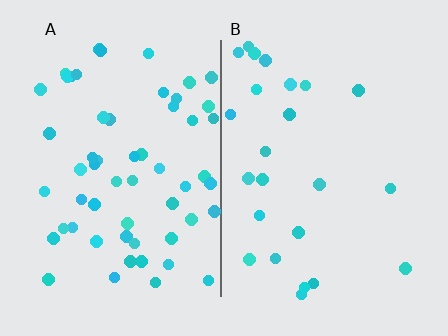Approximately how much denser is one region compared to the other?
Approximately 2.4× — region A over region B.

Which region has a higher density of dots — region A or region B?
A (the left).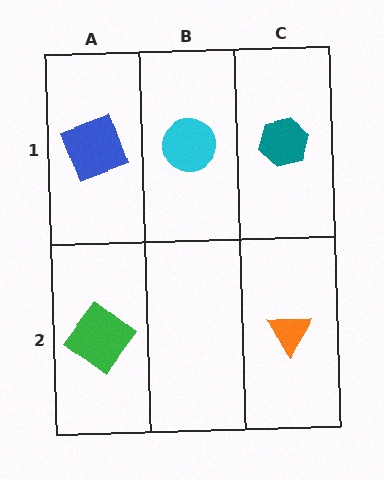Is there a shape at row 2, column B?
No, that cell is empty.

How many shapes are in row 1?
3 shapes.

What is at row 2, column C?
An orange triangle.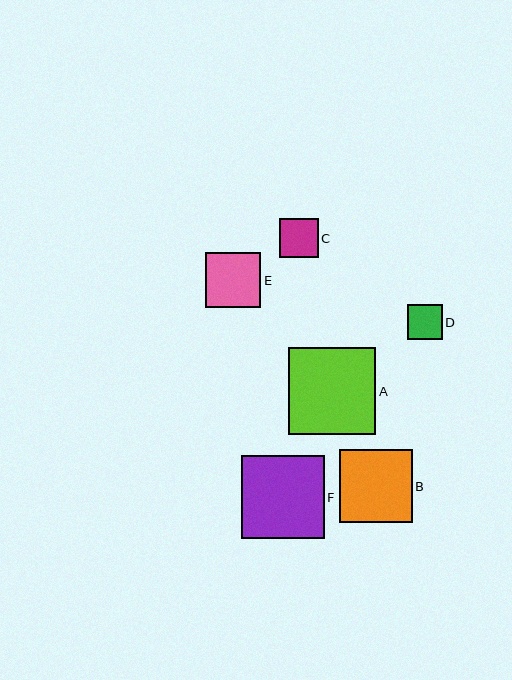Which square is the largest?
Square A is the largest with a size of approximately 87 pixels.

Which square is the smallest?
Square D is the smallest with a size of approximately 35 pixels.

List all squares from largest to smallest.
From largest to smallest: A, F, B, E, C, D.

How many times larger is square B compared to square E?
Square B is approximately 1.3 times the size of square E.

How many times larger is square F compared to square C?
Square F is approximately 2.1 times the size of square C.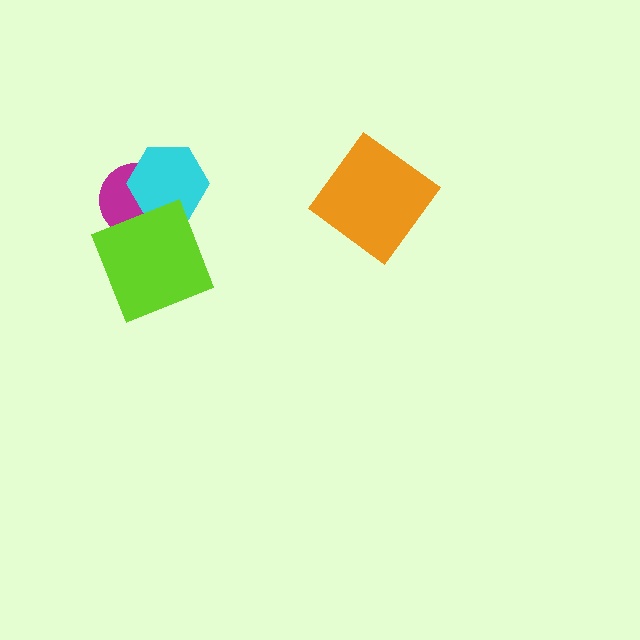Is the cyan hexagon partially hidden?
Yes, it is partially covered by another shape.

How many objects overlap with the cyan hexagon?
2 objects overlap with the cyan hexagon.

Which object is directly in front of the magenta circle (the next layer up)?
The cyan hexagon is directly in front of the magenta circle.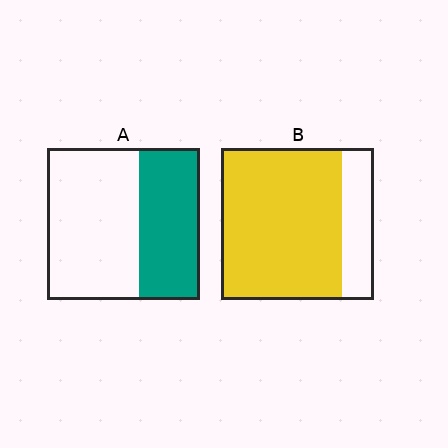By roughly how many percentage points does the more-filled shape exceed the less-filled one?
By roughly 40 percentage points (B over A).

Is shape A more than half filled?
No.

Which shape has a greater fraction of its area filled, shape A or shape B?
Shape B.